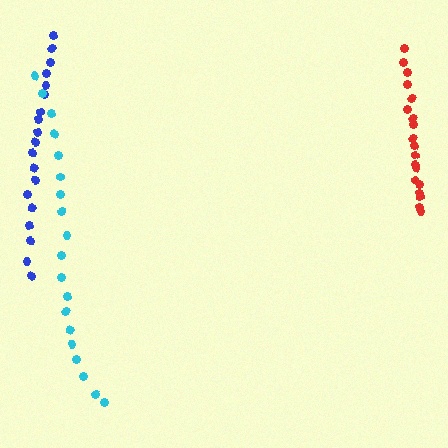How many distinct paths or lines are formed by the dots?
There are 3 distinct paths.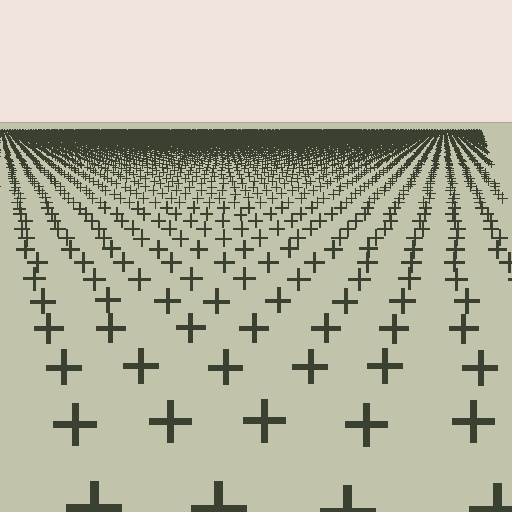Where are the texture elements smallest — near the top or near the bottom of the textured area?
Near the top.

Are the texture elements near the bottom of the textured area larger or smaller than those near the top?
Larger. Near the bottom, elements are closer to the viewer and appear at a bigger on-screen size.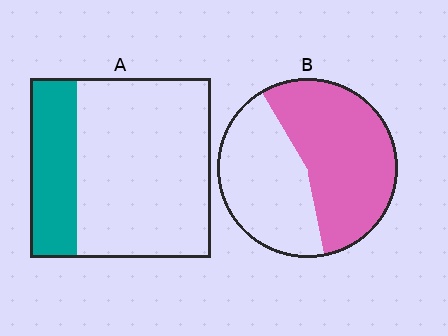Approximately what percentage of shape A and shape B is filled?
A is approximately 25% and B is approximately 55%.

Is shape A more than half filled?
No.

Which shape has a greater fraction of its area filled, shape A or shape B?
Shape B.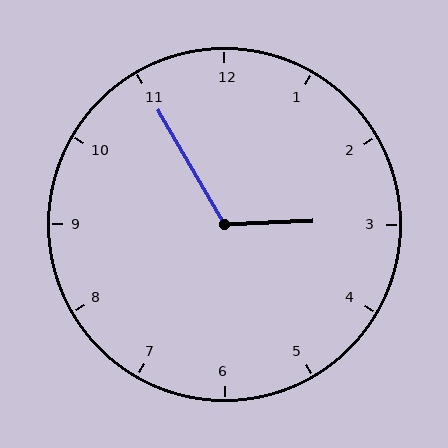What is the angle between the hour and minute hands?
Approximately 118 degrees.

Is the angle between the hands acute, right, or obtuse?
It is obtuse.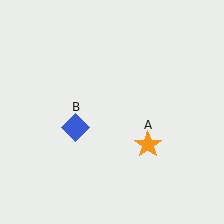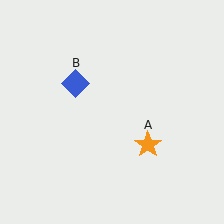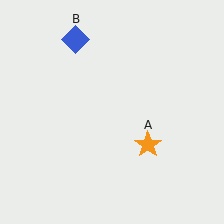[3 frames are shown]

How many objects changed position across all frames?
1 object changed position: blue diamond (object B).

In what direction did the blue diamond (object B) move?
The blue diamond (object B) moved up.